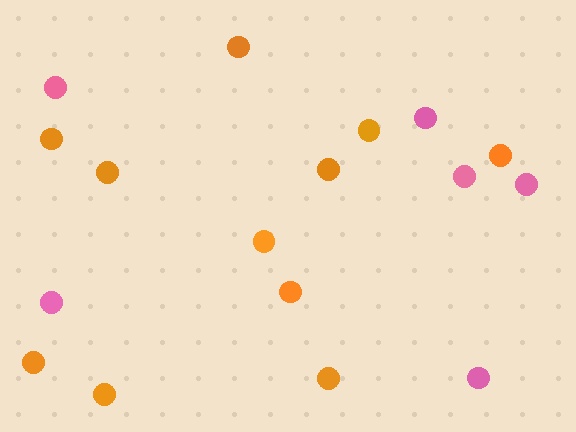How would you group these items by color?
There are 2 groups: one group of pink circles (6) and one group of orange circles (11).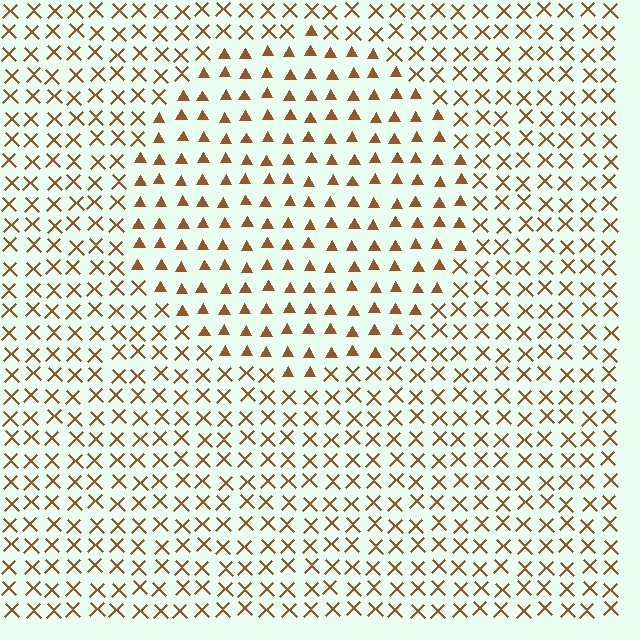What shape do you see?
I see a circle.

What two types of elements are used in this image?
The image uses triangles inside the circle region and X marks outside it.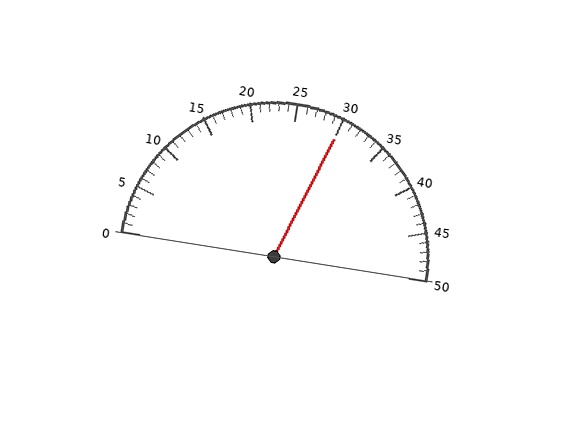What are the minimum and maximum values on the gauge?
The gauge ranges from 0 to 50.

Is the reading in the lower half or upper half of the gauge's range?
The reading is in the upper half of the range (0 to 50).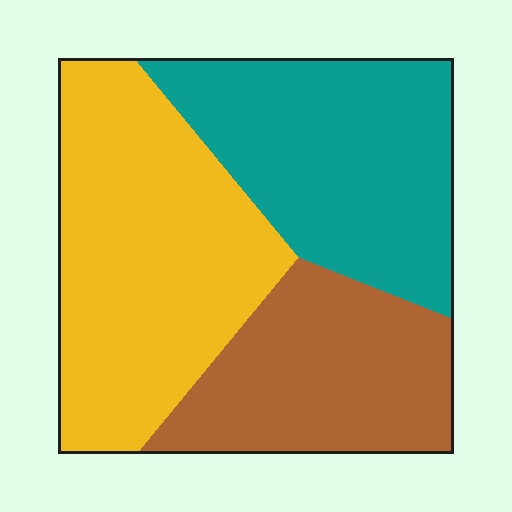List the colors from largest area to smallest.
From largest to smallest: yellow, teal, brown.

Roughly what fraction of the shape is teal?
Teal takes up between a sixth and a third of the shape.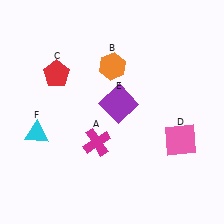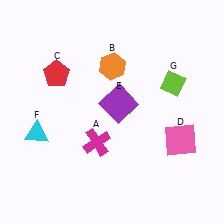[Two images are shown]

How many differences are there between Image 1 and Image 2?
There is 1 difference between the two images.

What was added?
A lime diamond (G) was added in Image 2.